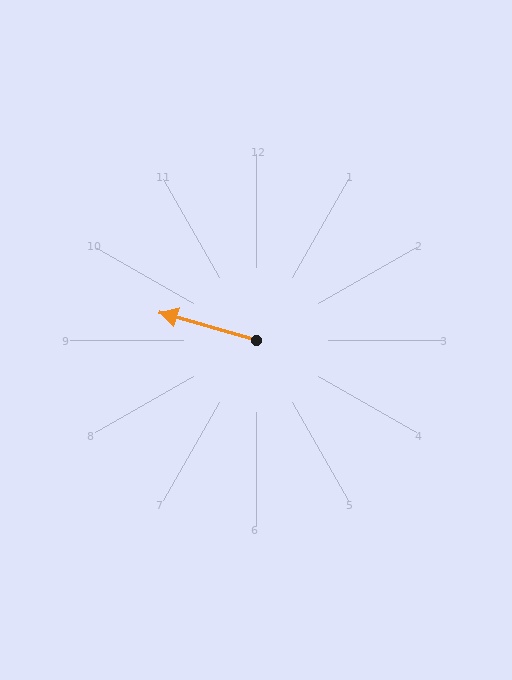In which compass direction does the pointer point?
West.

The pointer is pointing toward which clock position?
Roughly 10 o'clock.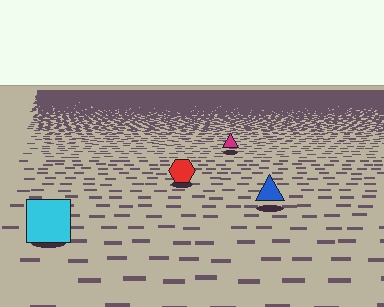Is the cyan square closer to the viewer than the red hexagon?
Yes. The cyan square is closer — you can tell from the texture gradient: the ground texture is coarser near it.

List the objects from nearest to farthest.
From nearest to farthest: the cyan square, the blue triangle, the red hexagon, the magenta triangle.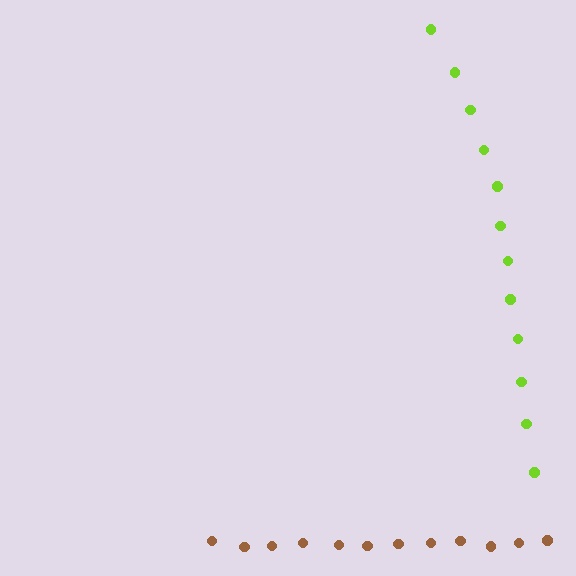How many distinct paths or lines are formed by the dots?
There are 2 distinct paths.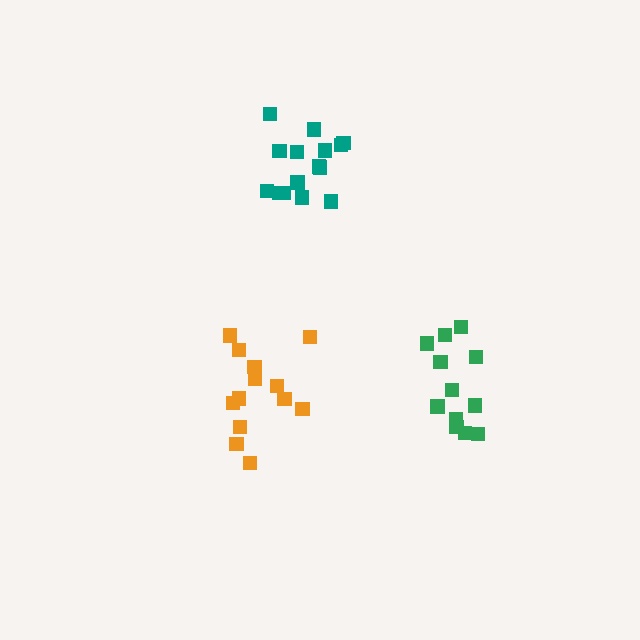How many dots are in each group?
Group 1: 13 dots, Group 2: 15 dots, Group 3: 12 dots (40 total).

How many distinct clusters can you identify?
There are 3 distinct clusters.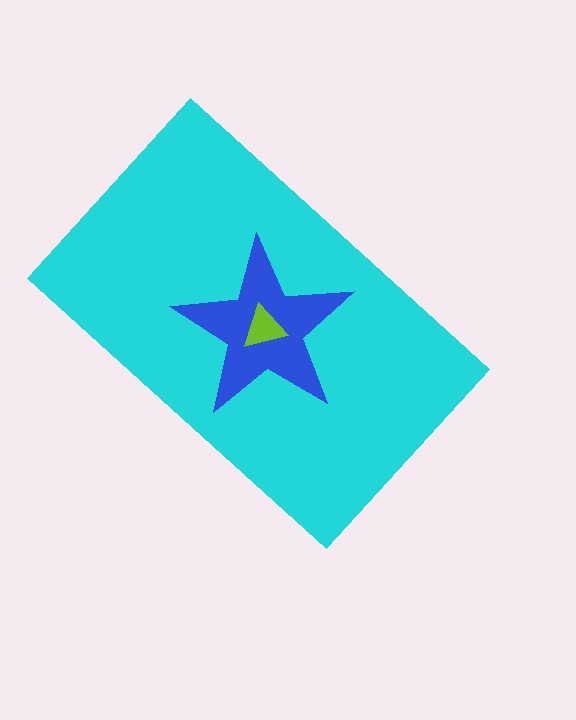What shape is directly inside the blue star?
The lime triangle.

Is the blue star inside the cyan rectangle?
Yes.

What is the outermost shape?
The cyan rectangle.